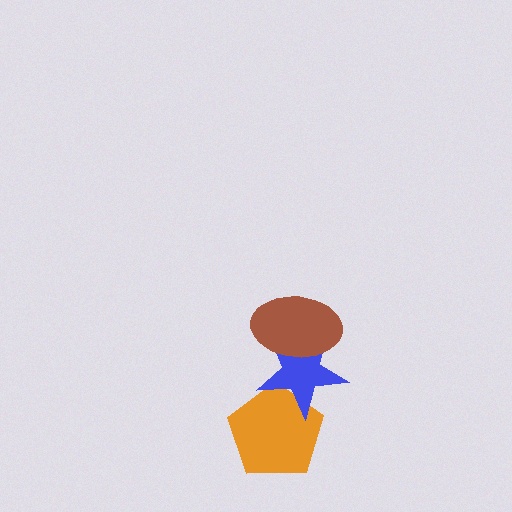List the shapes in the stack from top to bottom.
From top to bottom: the brown ellipse, the blue star, the orange pentagon.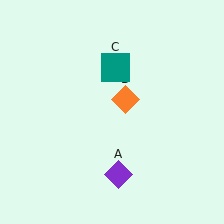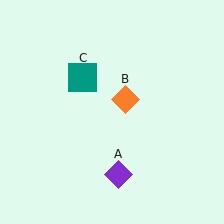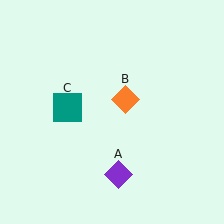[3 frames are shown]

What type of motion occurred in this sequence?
The teal square (object C) rotated counterclockwise around the center of the scene.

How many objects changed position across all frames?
1 object changed position: teal square (object C).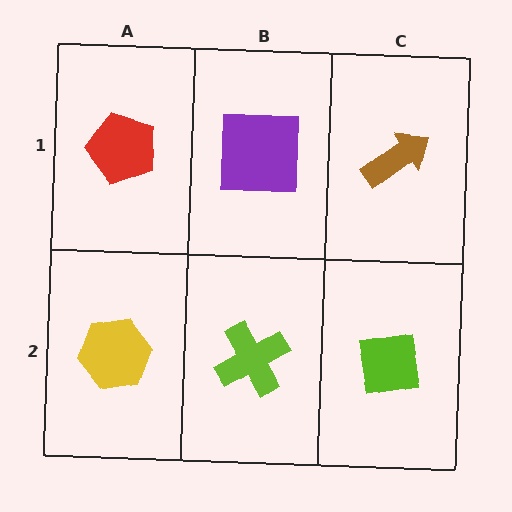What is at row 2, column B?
A lime cross.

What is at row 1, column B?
A purple square.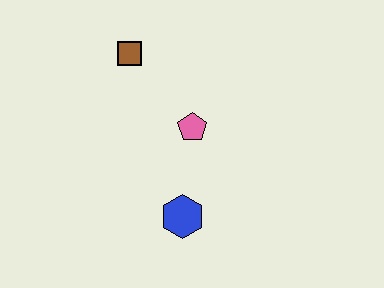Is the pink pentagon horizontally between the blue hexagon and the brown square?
No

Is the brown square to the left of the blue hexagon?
Yes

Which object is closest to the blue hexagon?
The pink pentagon is closest to the blue hexagon.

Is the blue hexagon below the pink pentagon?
Yes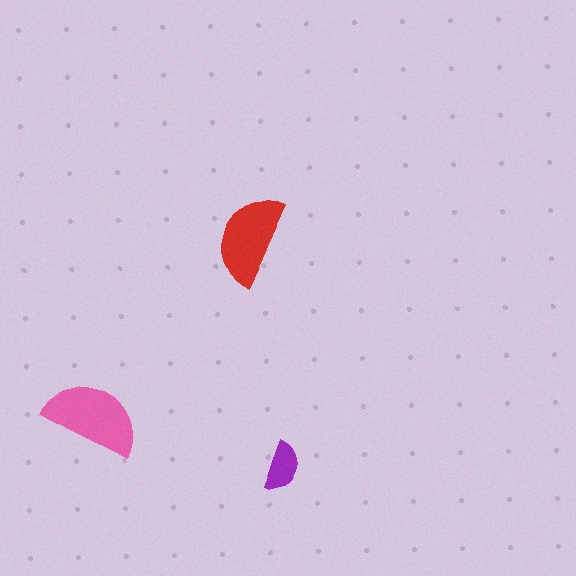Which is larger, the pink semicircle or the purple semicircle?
The pink one.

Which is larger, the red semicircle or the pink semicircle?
The pink one.